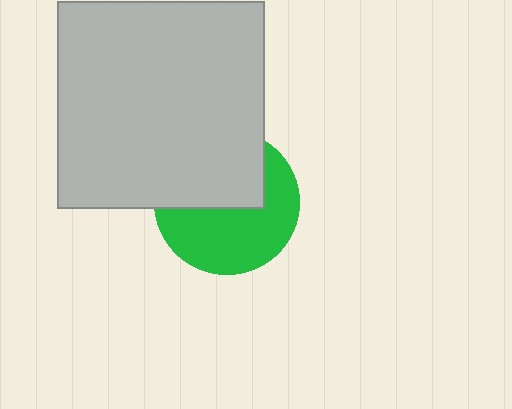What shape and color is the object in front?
The object in front is a light gray square.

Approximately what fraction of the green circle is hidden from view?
Roughly 46% of the green circle is hidden behind the light gray square.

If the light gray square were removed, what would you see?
You would see the complete green circle.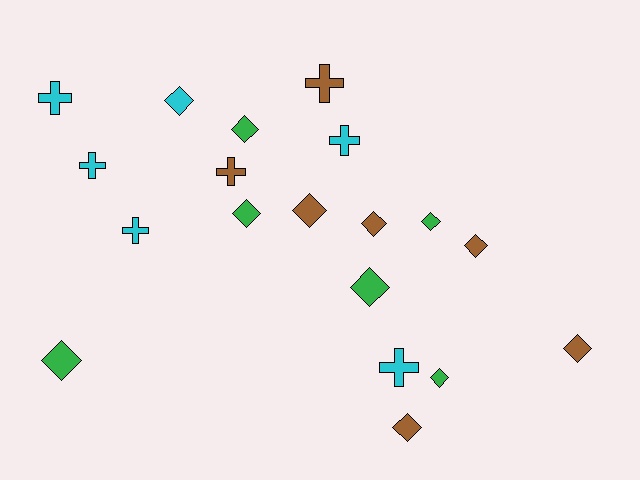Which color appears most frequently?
Brown, with 7 objects.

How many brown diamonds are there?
There are 5 brown diamonds.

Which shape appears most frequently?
Diamond, with 12 objects.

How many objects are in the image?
There are 19 objects.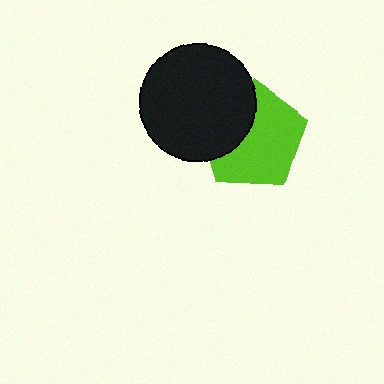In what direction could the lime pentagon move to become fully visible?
The lime pentagon could move right. That would shift it out from behind the black circle entirely.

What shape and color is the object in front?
The object in front is a black circle.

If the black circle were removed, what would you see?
You would see the complete lime pentagon.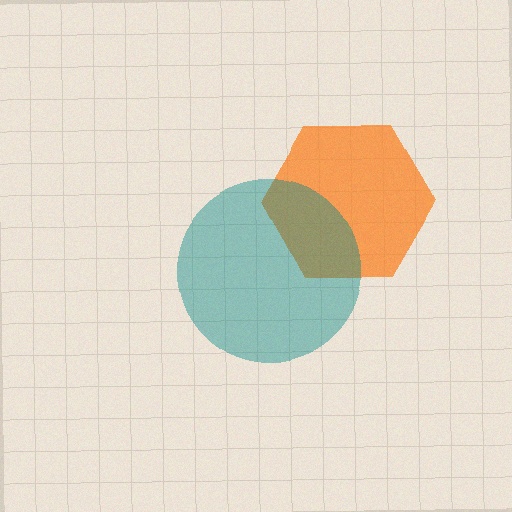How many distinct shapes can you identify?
There are 2 distinct shapes: an orange hexagon, a teal circle.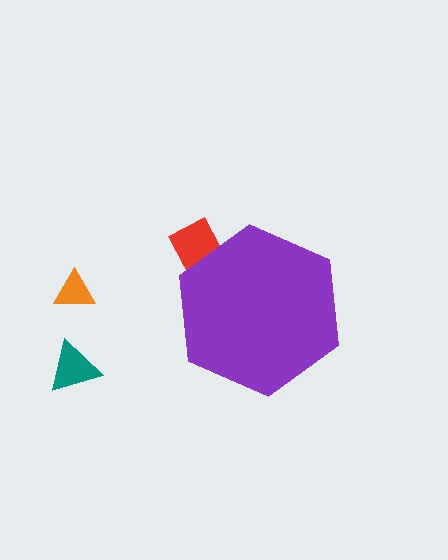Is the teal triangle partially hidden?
No, the teal triangle is fully visible.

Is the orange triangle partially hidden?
No, the orange triangle is fully visible.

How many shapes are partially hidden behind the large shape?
1 shape is partially hidden.